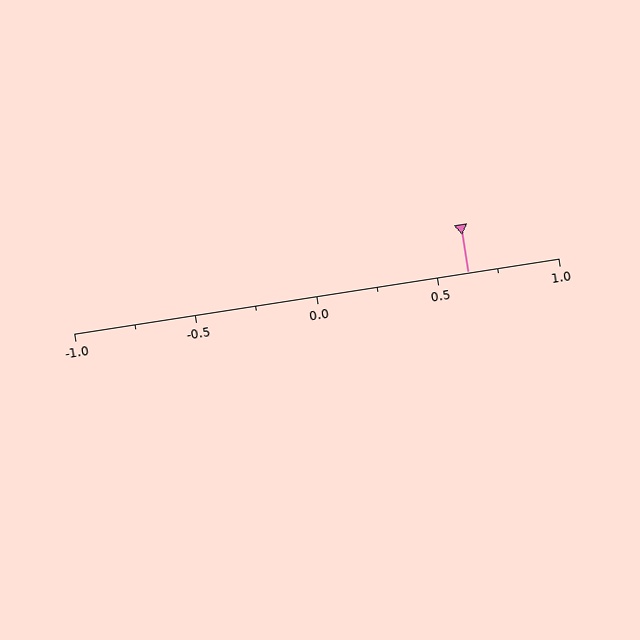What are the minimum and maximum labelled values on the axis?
The axis runs from -1.0 to 1.0.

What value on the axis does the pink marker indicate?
The marker indicates approximately 0.62.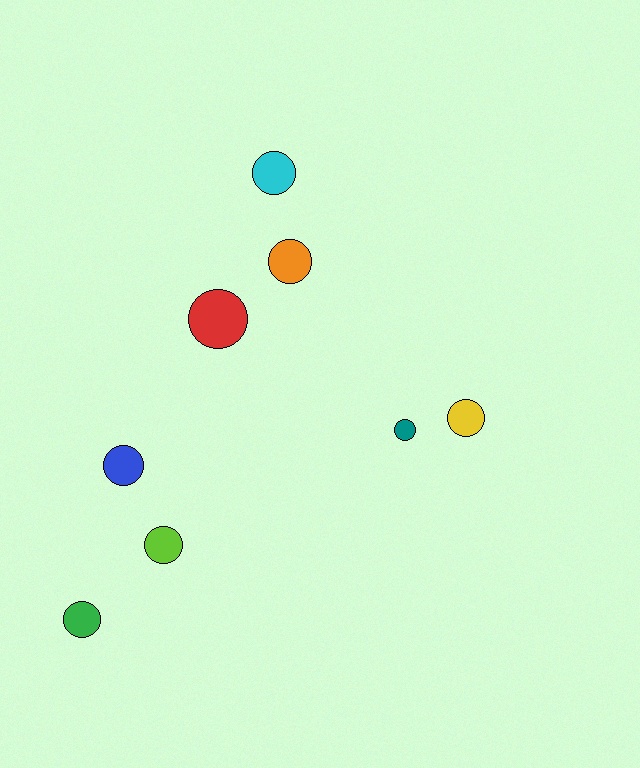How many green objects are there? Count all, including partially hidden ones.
There is 1 green object.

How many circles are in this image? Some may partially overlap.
There are 8 circles.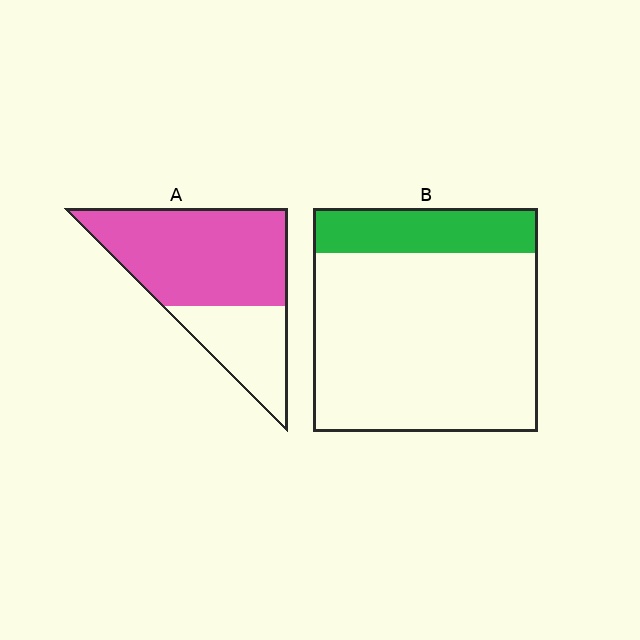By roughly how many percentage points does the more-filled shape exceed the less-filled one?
By roughly 50 percentage points (A over B).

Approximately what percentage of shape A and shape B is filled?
A is approximately 70% and B is approximately 20%.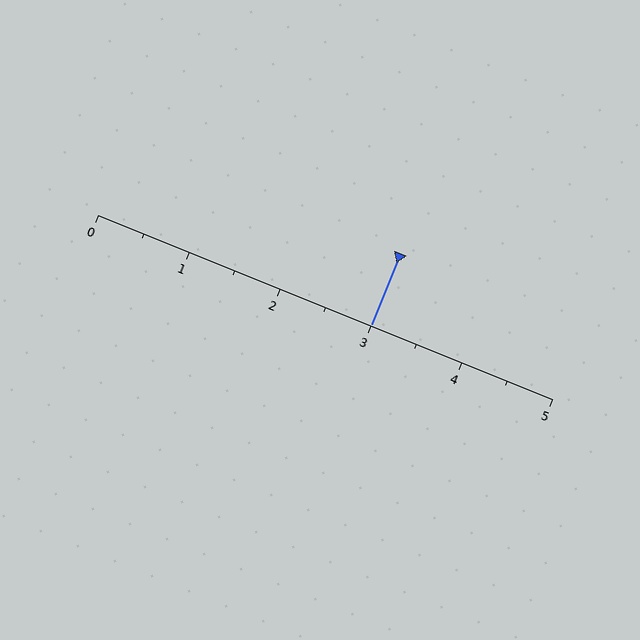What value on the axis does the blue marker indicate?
The marker indicates approximately 3.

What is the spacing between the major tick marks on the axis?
The major ticks are spaced 1 apart.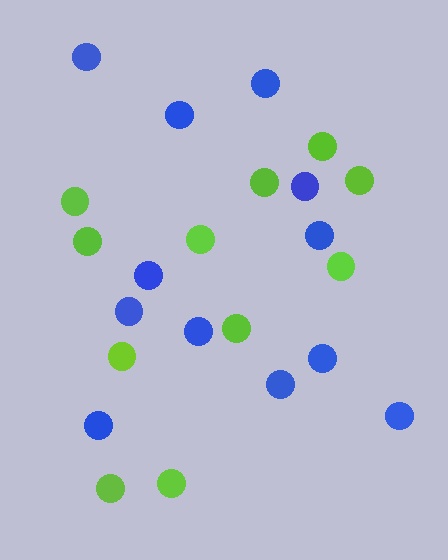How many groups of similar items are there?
There are 2 groups: one group of lime circles (11) and one group of blue circles (12).